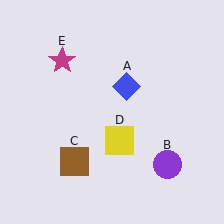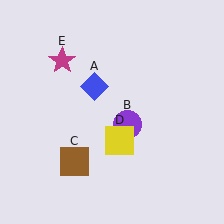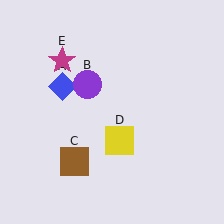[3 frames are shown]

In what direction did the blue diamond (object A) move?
The blue diamond (object A) moved left.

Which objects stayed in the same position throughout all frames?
Brown square (object C) and yellow square (object D) and magenta star (object E) remained stationary.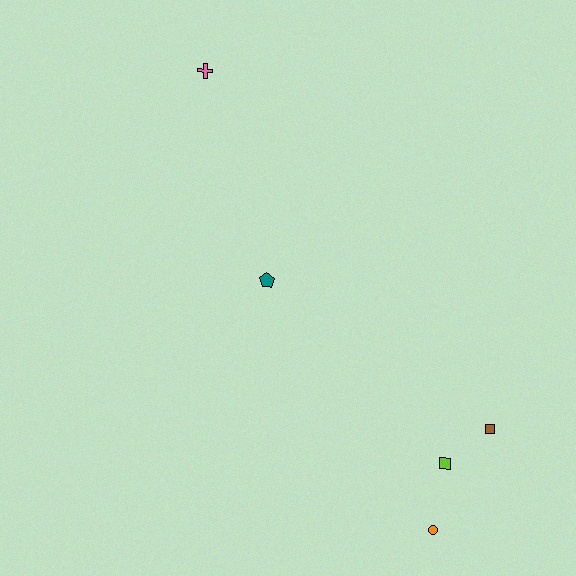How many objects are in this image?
There are 5 objects.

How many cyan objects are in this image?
There are no cyan objects.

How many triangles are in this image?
There are no triangles.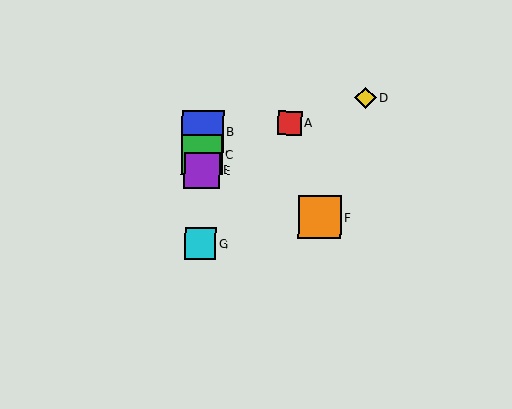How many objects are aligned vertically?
4 objects (B, C, E, G) are aligned vertically.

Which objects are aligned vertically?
Objects B, C, E, G are aligned vertically.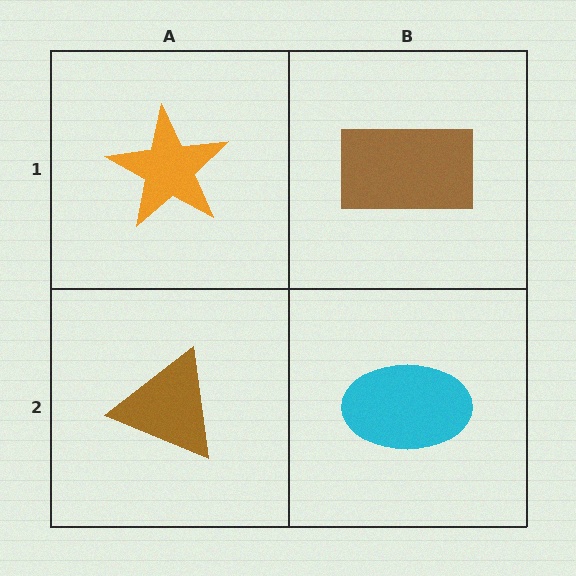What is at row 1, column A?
An orange star.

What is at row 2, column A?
A brown triangle.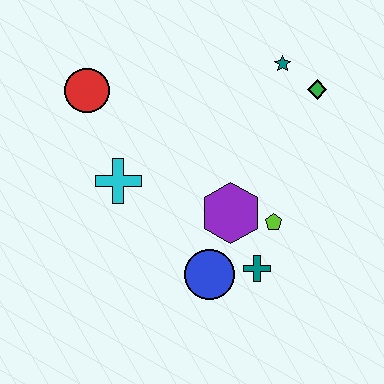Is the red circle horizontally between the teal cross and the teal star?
No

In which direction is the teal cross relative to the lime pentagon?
The teal cross is below the lime pentagon.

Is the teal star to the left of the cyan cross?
No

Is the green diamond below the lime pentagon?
No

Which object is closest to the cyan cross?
The red circle is closest to the cyan cross.